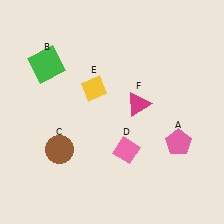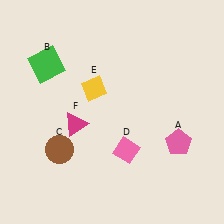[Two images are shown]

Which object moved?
The magenta triangle (F) moved left.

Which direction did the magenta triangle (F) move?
The magenta triangle (F) moved left.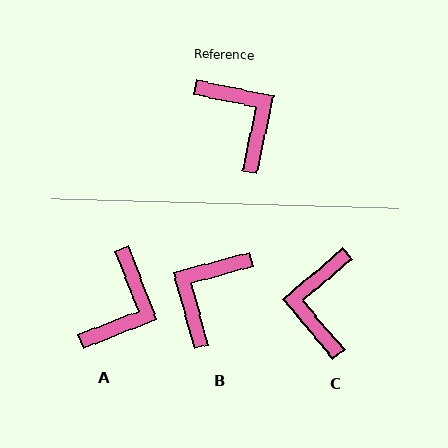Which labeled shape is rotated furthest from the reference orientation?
C, about 142 degrees away.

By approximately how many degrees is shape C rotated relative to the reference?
Approximately 142 degrees counter-clockwise.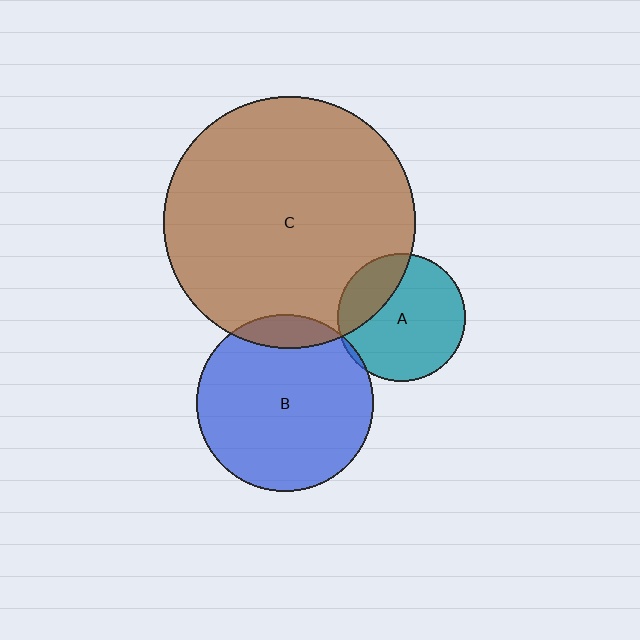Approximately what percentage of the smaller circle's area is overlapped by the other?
Approximately 10%.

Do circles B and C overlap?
Yes.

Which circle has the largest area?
Circle C (brown).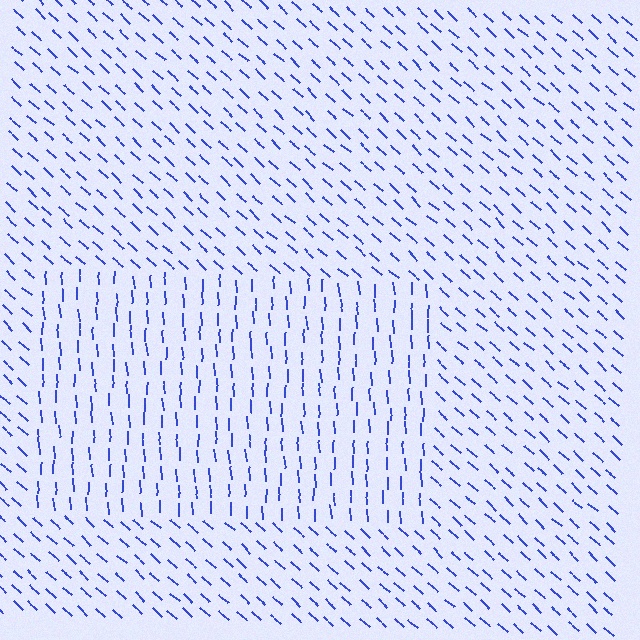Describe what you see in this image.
The image is filled with small blue line segments. A rectangle region in the image has lines oriented differently from the surrounding lines, creating a visible texture boundary.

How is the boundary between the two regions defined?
The boundary is defined purely by a change in line orientation (approximately 45 degrees difference). All lines are the same color and thickness.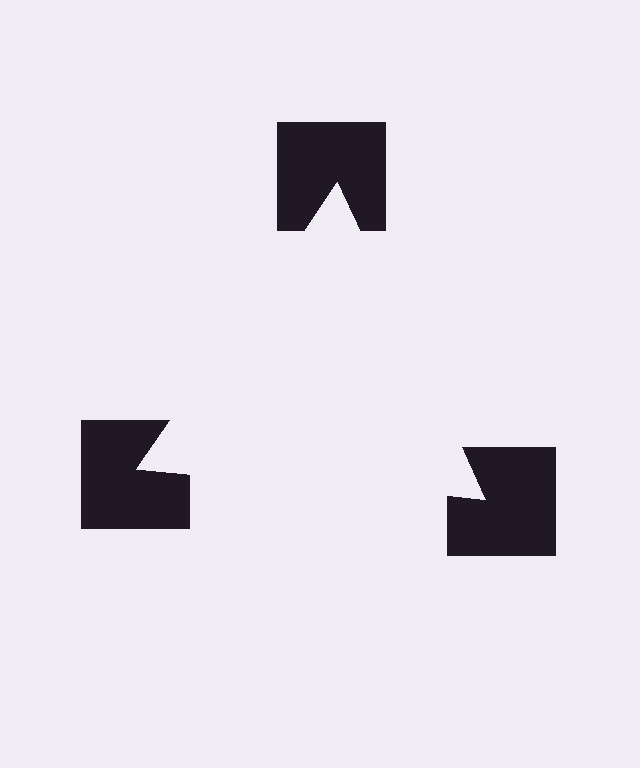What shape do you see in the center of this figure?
An illusory triangle — its edges are inferred from the aligned wedge cuts in the notched squares, not physically drawn.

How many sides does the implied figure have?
3 sides.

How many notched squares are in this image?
There are 3 — one at each vertex of the illusory triangle.